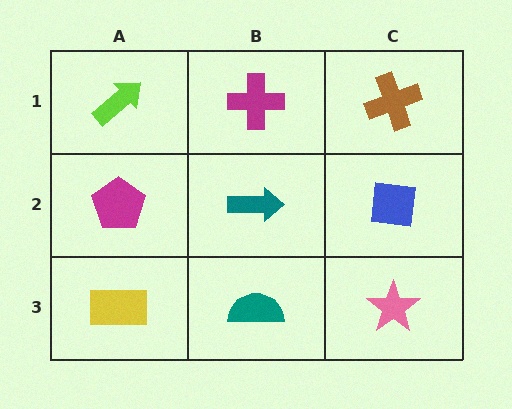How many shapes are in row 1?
3 shapes.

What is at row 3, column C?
A pink star.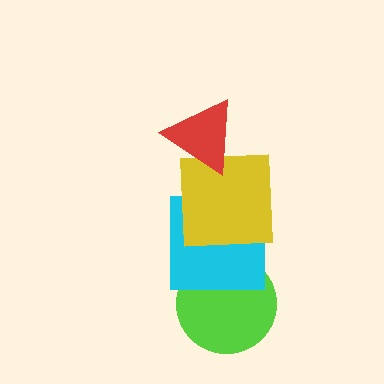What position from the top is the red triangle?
The red triangle is 1st from the top.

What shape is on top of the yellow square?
The red triangle is on top of the yellow square.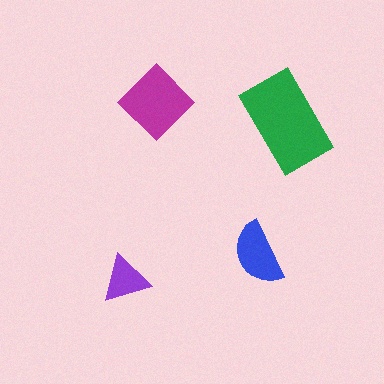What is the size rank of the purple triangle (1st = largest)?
4th.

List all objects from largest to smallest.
The green rectangle, the magenta diamond, the blue semicircle, the purple triangle.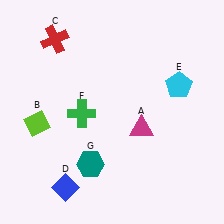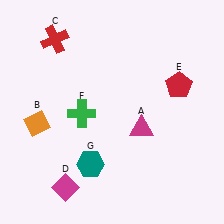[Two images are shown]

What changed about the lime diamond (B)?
In Image 1, B is lime. In Image 2, it changed to orange.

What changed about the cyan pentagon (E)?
In Image 1, E is cyan. In Image 2, it changed to red.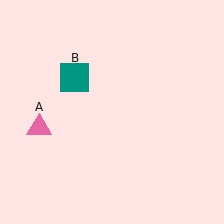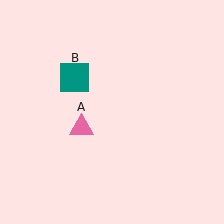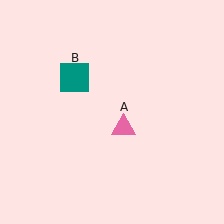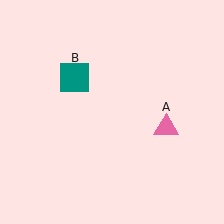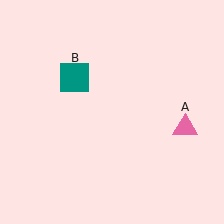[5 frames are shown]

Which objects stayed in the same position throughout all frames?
Teal square (object B) remained stationary.